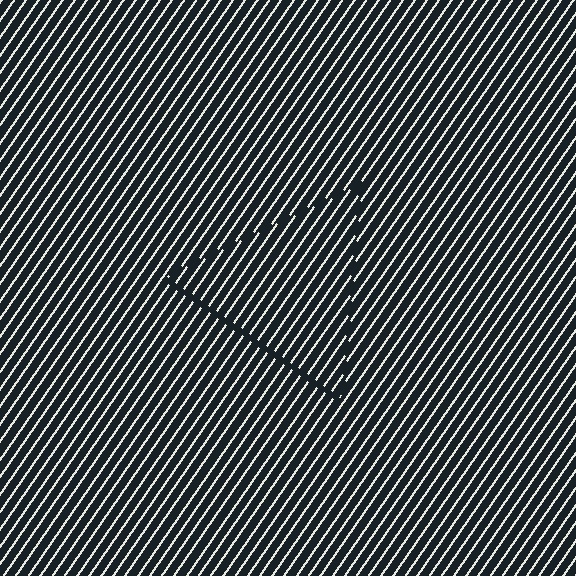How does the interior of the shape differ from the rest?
The interior of the shape contains the same grating, shifted by half a period — the contour is defined by the phase discontinuity where line-ends from the inner and outer gratings abut.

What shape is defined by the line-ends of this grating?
An illusory triangle. The interior of the shape contains the same grating, shifted by half a period — the contour is defined by the phase discontinuity where line-ends from the inner and outer gratings abut.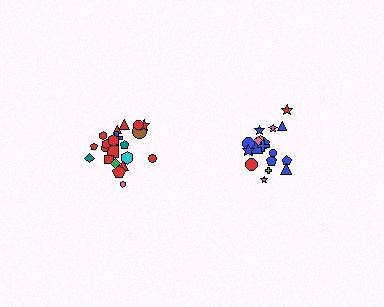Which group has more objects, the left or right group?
The left group.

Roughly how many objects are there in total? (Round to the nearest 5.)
Roughly 40 objects in total.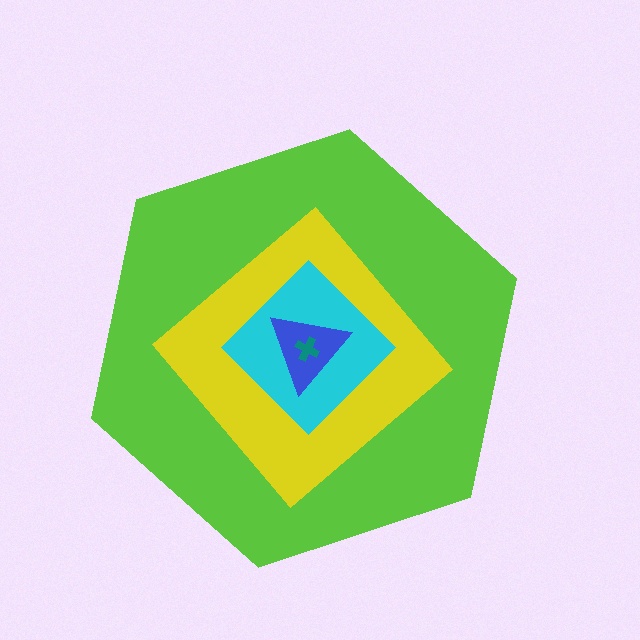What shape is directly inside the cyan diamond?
The blue triangle.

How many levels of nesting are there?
5.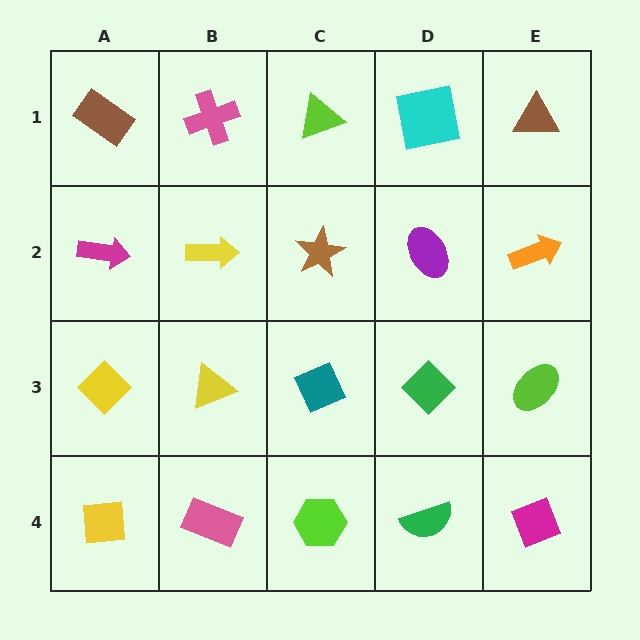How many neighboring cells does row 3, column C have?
4.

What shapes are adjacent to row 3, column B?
A yellow arrow (row 2, column B), a pink rectangle (row 4, column B), a yellow diamond (row 3, column A), a teal diamond (row 3, column C).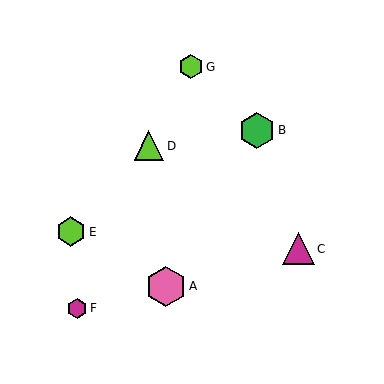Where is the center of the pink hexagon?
The center of the pink hexagon is at (166, 286).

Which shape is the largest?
The pink hexagon (labeled A) is the largest.